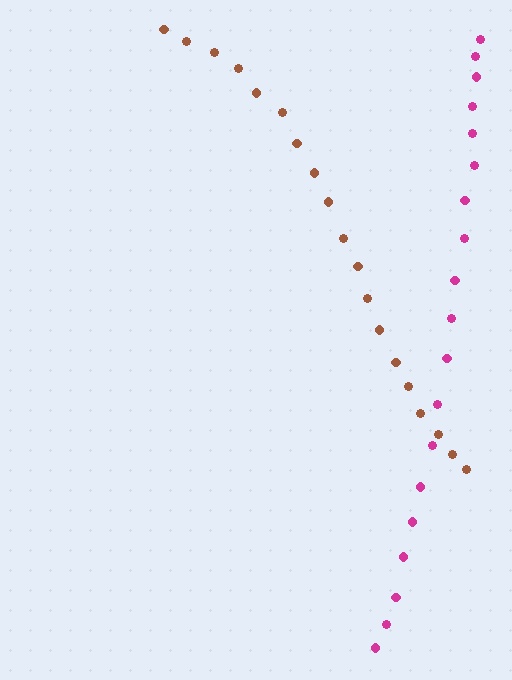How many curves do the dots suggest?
There are 2 distinct paths.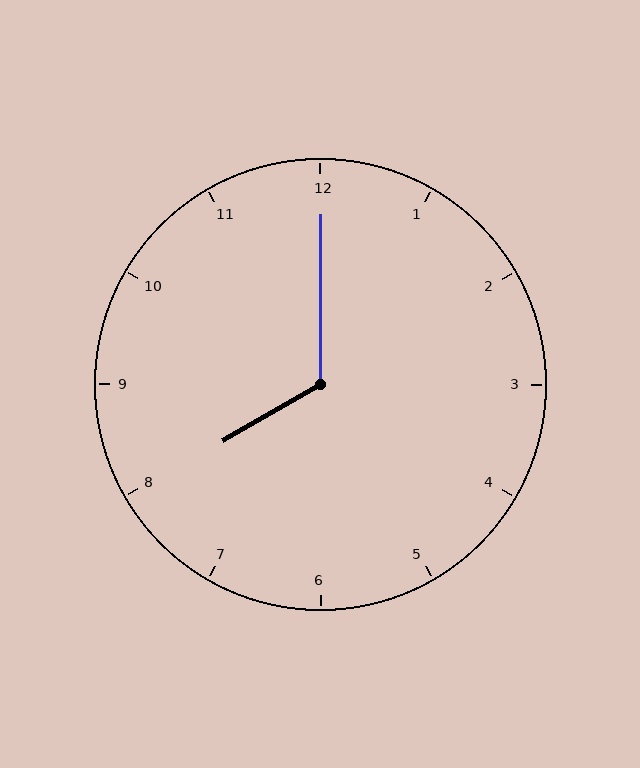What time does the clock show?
8:00.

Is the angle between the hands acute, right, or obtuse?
It is obtuse.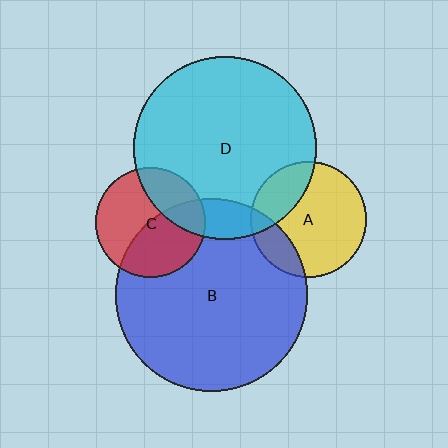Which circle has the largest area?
Circle B (blue).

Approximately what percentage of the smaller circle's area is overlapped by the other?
Approximately 30%.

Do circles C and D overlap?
Yes.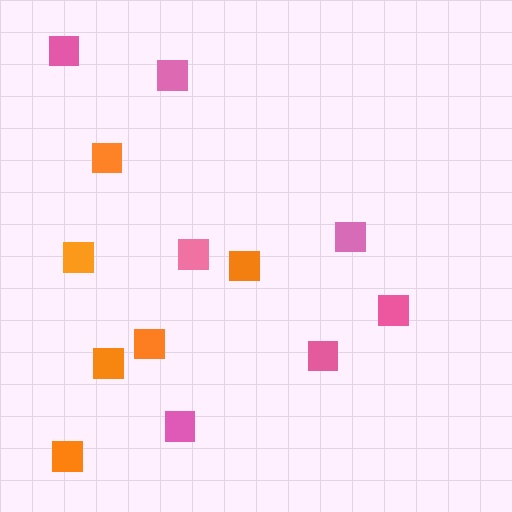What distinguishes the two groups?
There are 2 groups: one group of pink squares (7) and one group of orange squares (6).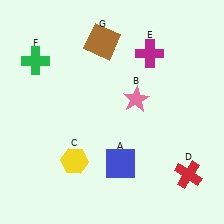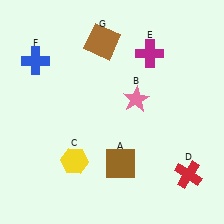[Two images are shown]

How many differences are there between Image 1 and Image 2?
There are 2 differences between the two images.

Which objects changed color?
A changed from blue to brown. F changed from green to blue.